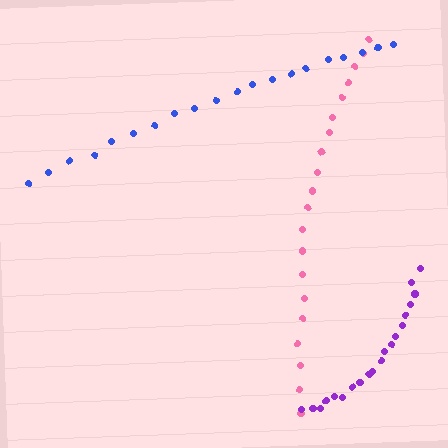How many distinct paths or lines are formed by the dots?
There are 3 distinct paths.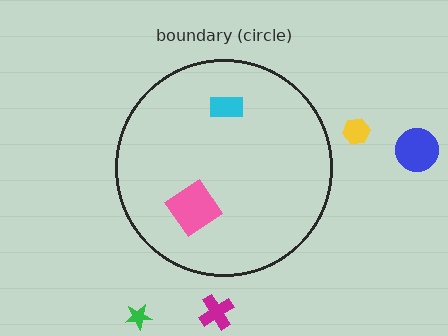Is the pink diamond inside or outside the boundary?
Inside.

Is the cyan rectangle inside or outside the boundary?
Inside.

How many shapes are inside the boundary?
2 inside, 4 outside.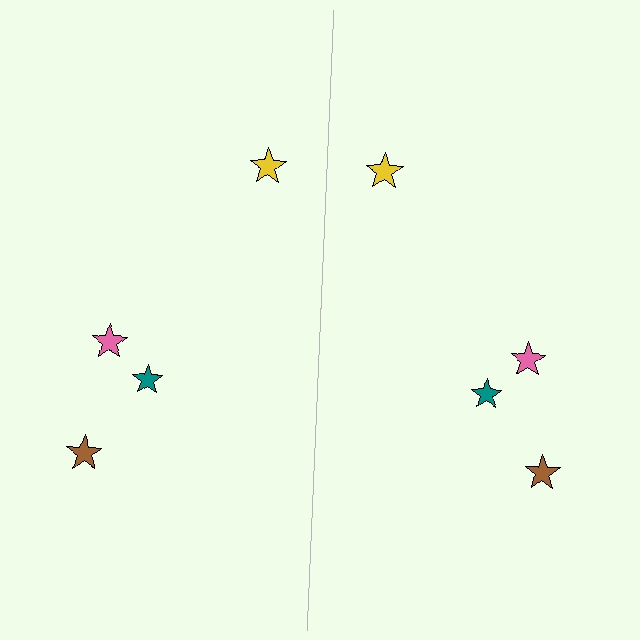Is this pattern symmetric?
Yes, this pattern has bilateral (reflection) symmetry.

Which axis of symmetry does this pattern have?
The pattern has a vertical axis of symmetry running through the center of the image.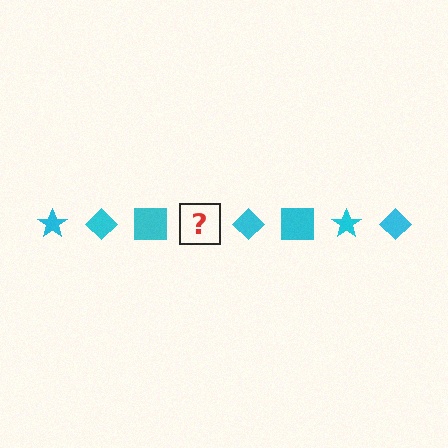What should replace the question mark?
The question mark should be replaced with a cyan star.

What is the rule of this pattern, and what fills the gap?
The rule is that the pattern cycles through star, diamond, square shapes in cyan. The gap should be filled with a cyan star.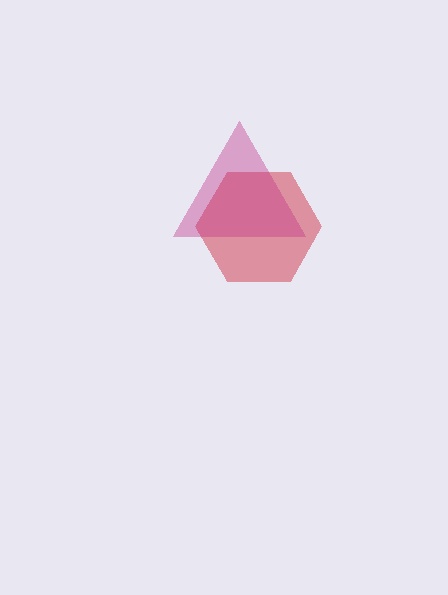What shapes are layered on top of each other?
The layered shapes are: a red hexagon, a magenta triangle.